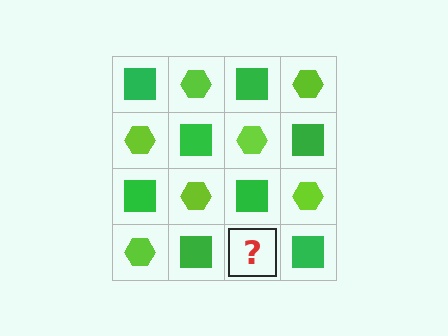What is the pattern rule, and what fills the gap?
The rule is that it alternates green square and lime hexagon in a checkerboard pattern. The gap should be filled with a lime hexagon.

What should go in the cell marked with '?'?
The missing cell should contain a lime hexagon.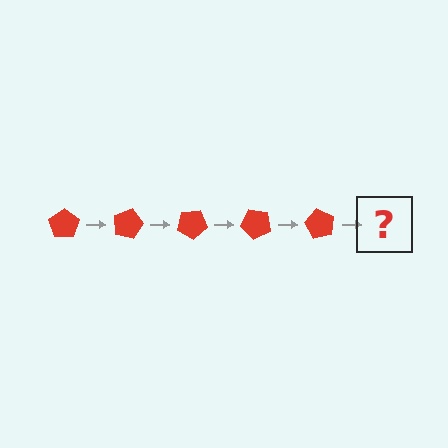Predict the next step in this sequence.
The next step is a red pentagon rotated 75 degrees.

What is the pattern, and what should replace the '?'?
The pattern is that the pentagon rotates 15 degrees each step. The '?' should be a red pentagon rotated 75 degrees.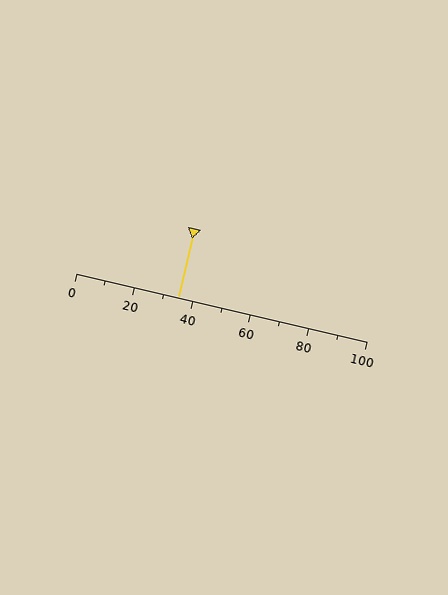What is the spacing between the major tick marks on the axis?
The major ticks are spaced 20 apart.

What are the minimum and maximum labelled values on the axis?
The axis runs from 0 to 100.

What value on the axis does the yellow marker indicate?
The marker indicates approximately 35.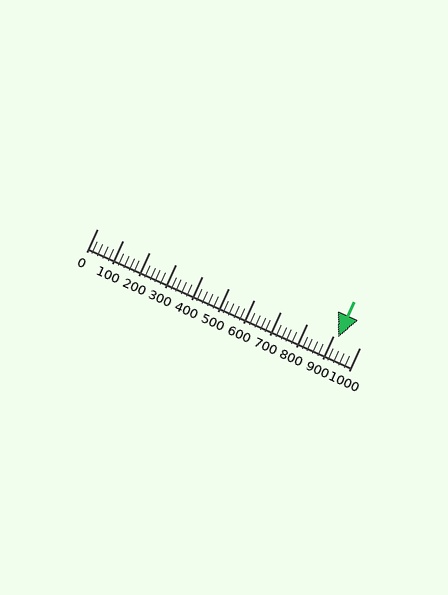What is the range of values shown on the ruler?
The ruler shows values from 0 to 1000.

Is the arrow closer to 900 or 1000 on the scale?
The arrow is closer to 900.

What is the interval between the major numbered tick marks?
The major tick marks are spaced 100 units apart.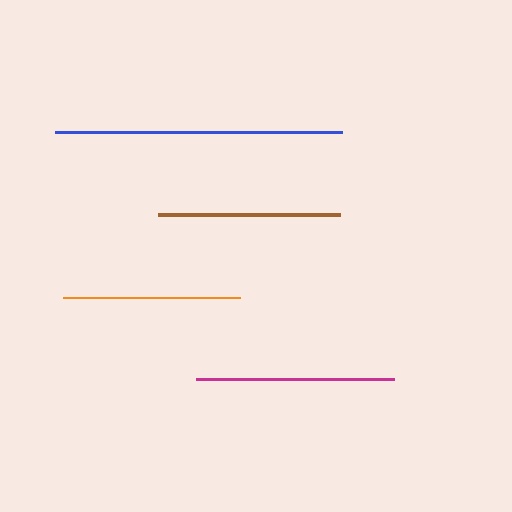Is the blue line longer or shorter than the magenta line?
The blue line is longer than the magenta line.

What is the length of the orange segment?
The orange segment is approximately 177 pixels long.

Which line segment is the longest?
The blue line is the longest at approximately 288 pixels.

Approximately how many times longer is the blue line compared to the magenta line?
The blue line is approximately 1.5 times the length of the magenta line.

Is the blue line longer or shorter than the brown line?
The blue line is longer than the brown line.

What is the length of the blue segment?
The blue segment is approximately 288 pixels long.